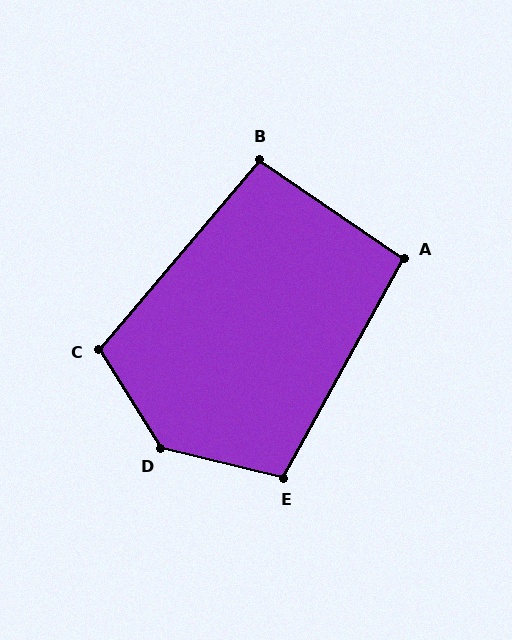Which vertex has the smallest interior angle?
A, at approximately 96 degrees.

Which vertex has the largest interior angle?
D, at approximately 135 degrees.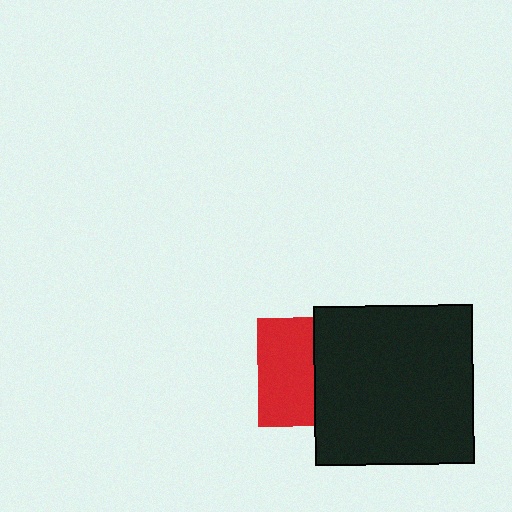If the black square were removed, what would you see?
You would see the complete red square.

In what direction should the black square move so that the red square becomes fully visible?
The black square should move right. That is the shortest direction to clear the overlap and leave the red square fully visible.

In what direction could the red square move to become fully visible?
The red square could move left. That would shift it out from behind the black square entirely.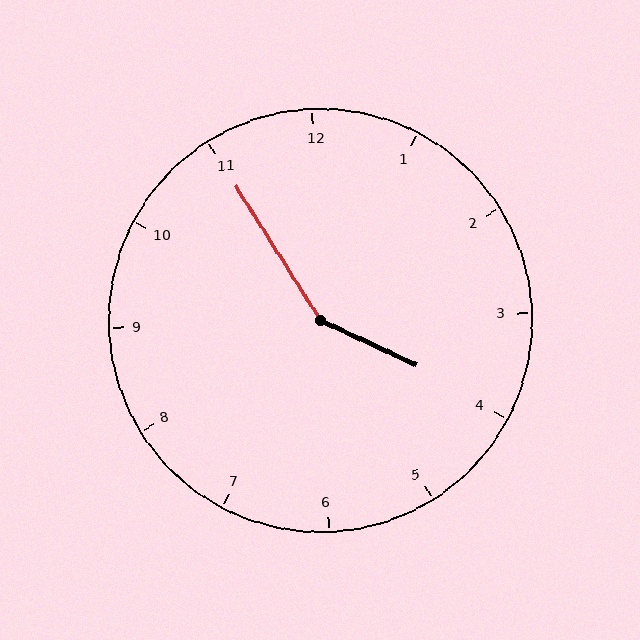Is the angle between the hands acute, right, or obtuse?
It is obtuse.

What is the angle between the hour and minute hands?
Approximately 148 degrees.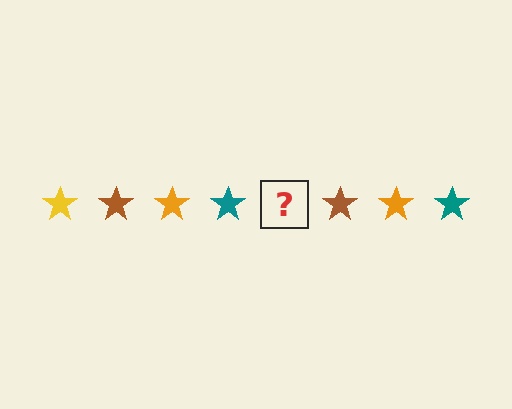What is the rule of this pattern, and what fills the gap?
The rule is that the pattern cycles through yellow, brown, orange, teal stars. The gap should be filled with a yellow star.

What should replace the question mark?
The question mark should be replaced with a yellow star.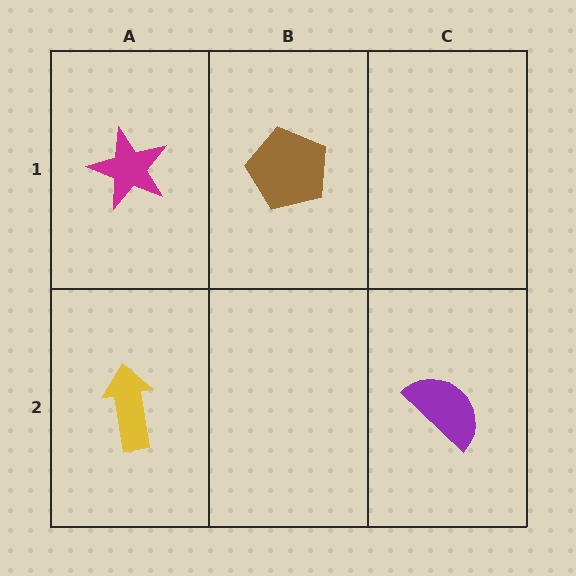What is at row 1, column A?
A magenta star.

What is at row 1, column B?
A brown pentagon.